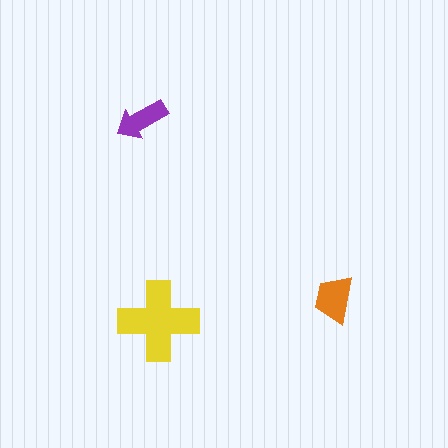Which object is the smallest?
The purple arrow.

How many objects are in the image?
There are 3 objects in the image.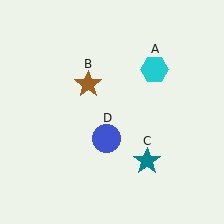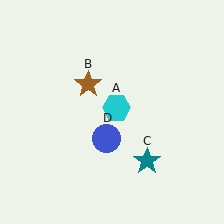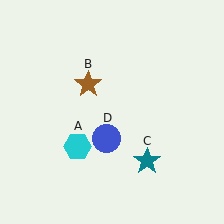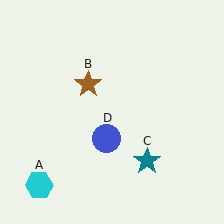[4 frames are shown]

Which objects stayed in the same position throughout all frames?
Brown star (object B) and teal star (object C) and blue circle (object D) remained stationary.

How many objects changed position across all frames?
1 object changed position: cyan hexagon (object A).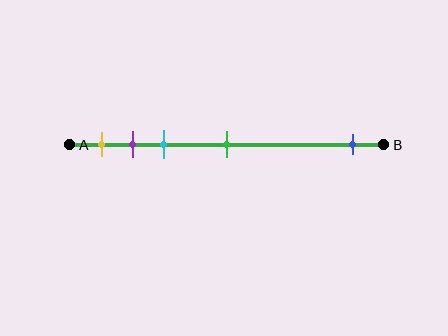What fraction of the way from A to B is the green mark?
The green mark is approximately 50% (0.5) of the way from A to B.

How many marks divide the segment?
There are 5 marks dividing the segment.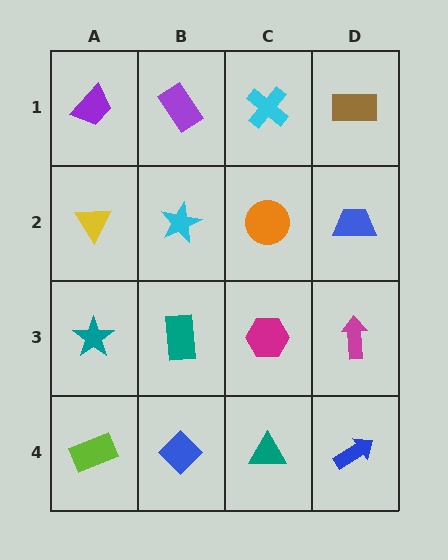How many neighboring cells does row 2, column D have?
3.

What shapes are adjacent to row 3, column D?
A blue trapezoid (row 2, column D), a blue arrow (row 4, column D), a magenta hexagon (row 3, column C).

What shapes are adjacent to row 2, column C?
A cyan cross (row 1, column C), a magenta hexagon (row 3, column C), a cyan star (row 2, column B), a blue trapezoid (row 2, column D).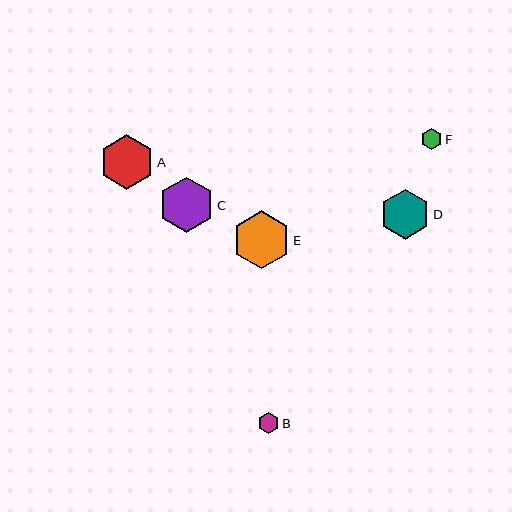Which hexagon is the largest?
Hexagon E is the largest with a size of approximately 58 pixels.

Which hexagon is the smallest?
Hexagon B is the smallest with a size of approximately 21 pixels.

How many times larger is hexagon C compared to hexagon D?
Hexagon C is approximately 1.1 times the size of hexagon D.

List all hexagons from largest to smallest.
From largest to smallest: E, C, A, D, F, B.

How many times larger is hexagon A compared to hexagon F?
Hexagon A is approximately 2.6 times the size of hexagon F.